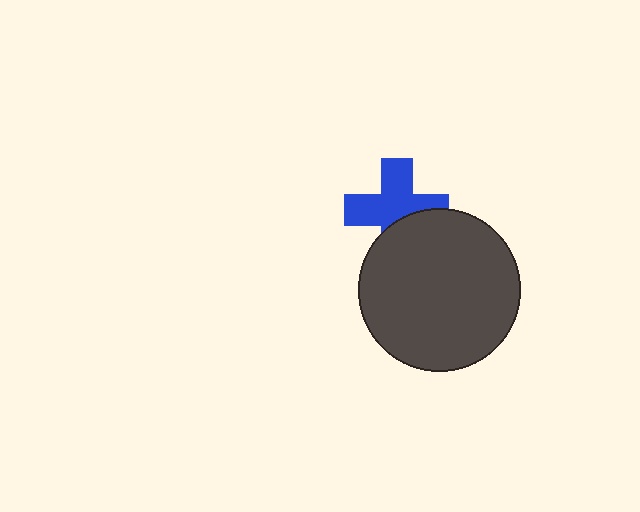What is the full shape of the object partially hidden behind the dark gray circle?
The partially hidden object is a blue cross.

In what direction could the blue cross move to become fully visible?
The blue cross could move up. That would shift it out from behind the dark gray circle entirely.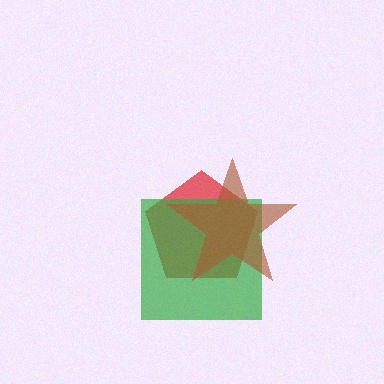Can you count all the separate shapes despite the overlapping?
Yes, there are 3 separate shapes.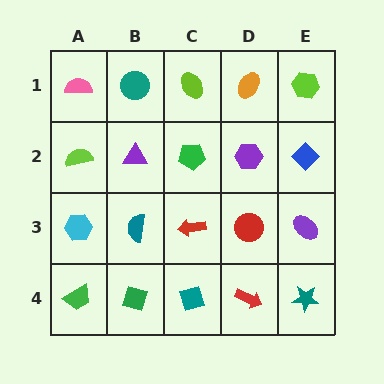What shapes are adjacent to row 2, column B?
A teal circle (row 1, column B), a teal semicircle (row 3, column B), a lime semicircle (row 2, column A), a green pentagon (row 2, column C).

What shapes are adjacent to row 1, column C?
A green pentagon (row 2, column C), a teal circle (row 1, column B), an orange ellipse (row 1, column D).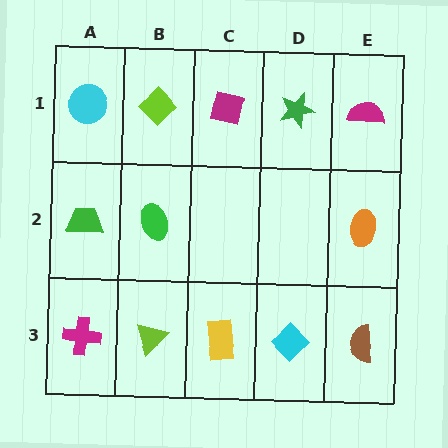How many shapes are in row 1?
5 shapes.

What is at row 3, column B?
A lime triangle.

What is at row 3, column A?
A magenta cross.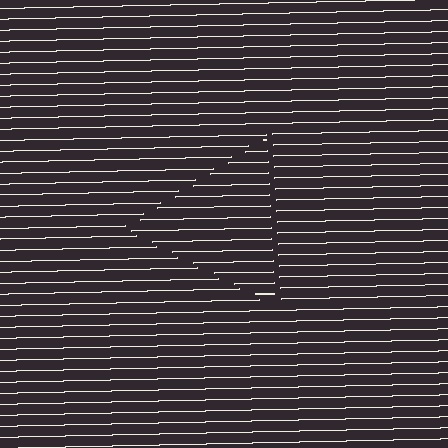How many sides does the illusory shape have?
3 sides — the line-ends trace a triangle.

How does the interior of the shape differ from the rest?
The interior of the shape contains the same grating, shifted by half a period — the contour is defined by the phase discontinuity where line-ends from the inner and outer gratings abut.